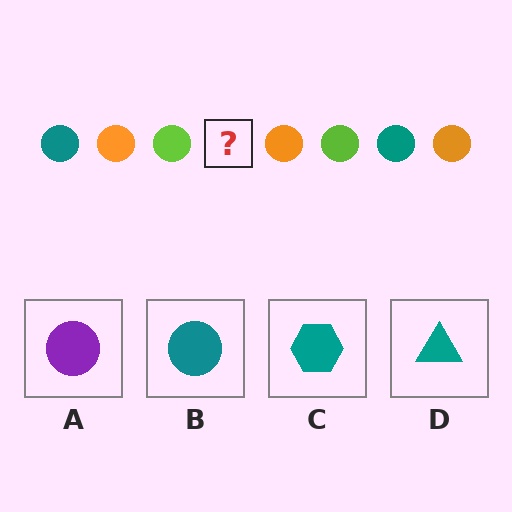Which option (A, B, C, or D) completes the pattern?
B.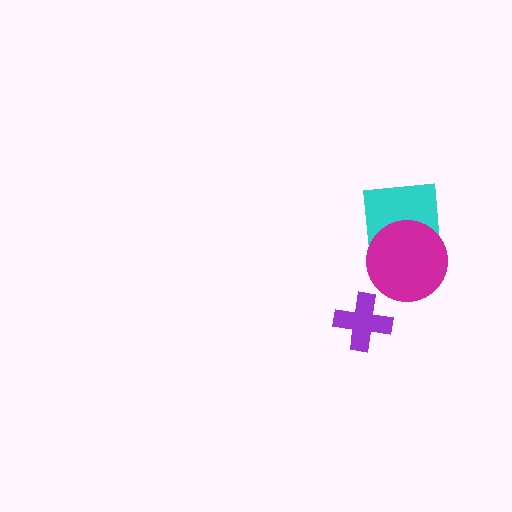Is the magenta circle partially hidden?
No, no other shape covers it.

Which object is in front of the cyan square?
The magenta circle is in front of the cyan square.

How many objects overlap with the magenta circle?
1 object overlaps with the magenta circle.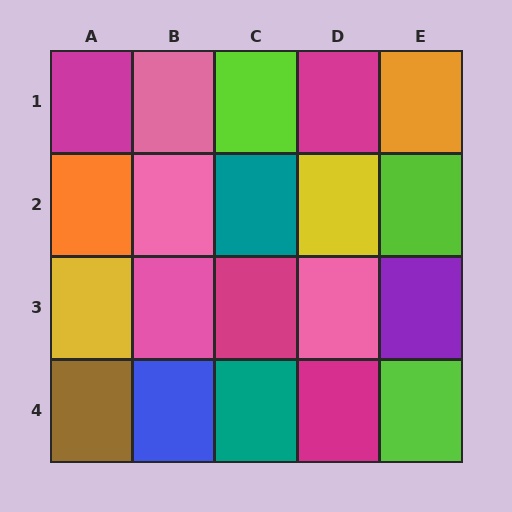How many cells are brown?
1 cell is brown.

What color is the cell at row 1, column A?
Magenta.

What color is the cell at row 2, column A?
Orange.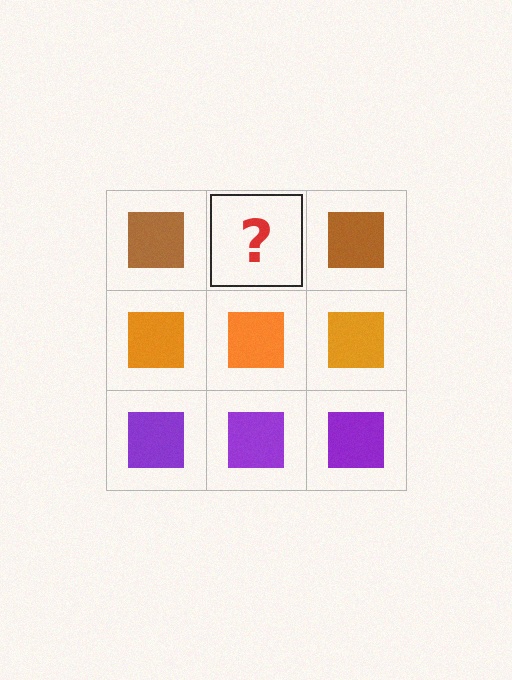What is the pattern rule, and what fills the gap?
The rule is that each row has a consistent color. The gap should be filled with a brown square.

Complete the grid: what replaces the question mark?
The question mark should be replaced with a brown square.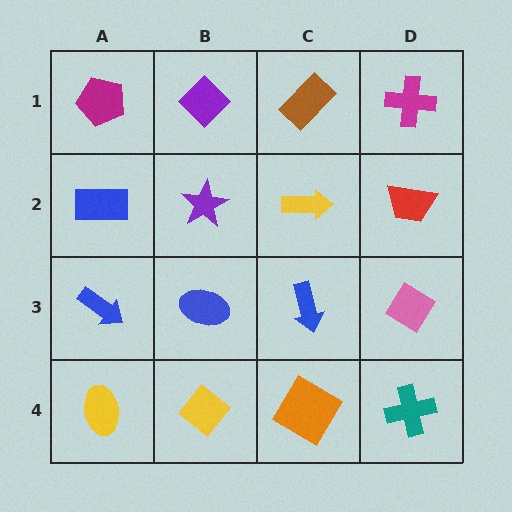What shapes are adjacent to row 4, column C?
A blue arrow (row 3, column C), a yellow diamond (row 4, column B), a teal cross (row 4, column D).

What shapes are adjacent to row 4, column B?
A blue ellipse (row 3, column B), a yellow ellipse (row 4, column A), an orange diamond (row 4, column C).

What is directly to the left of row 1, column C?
A purple diamond.